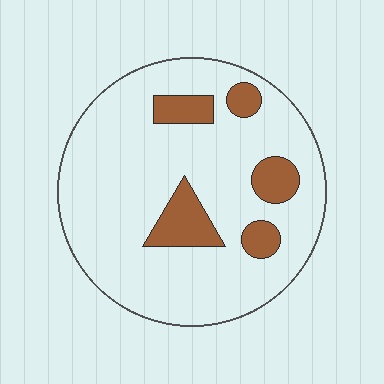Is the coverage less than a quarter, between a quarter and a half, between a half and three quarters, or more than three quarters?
Less than a quarter.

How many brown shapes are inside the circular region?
5.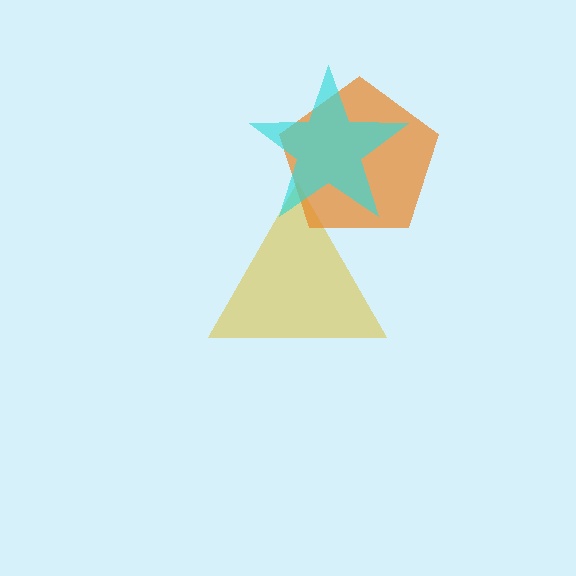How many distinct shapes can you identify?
There are 3 distinct shapes: a yellow triangle, an orange pentagon, a cyan star.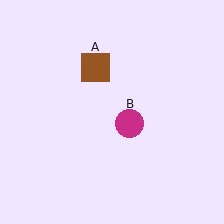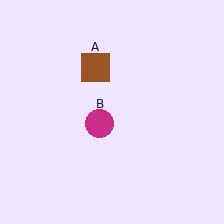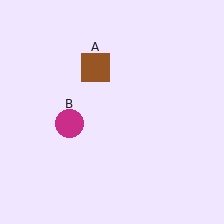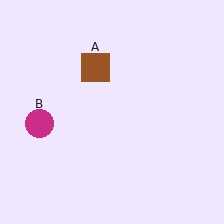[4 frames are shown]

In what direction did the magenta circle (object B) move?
The magenta circle (object B) moved left.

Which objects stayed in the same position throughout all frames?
Brown square (object A) remained stationary.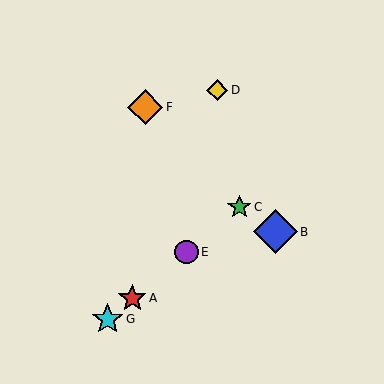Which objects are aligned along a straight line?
Objects A, C, E, G are aligned along a straight line.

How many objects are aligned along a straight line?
4 objects (A, C, E, G) are aligned along a straight line.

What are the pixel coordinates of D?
Object D is at (217, 90).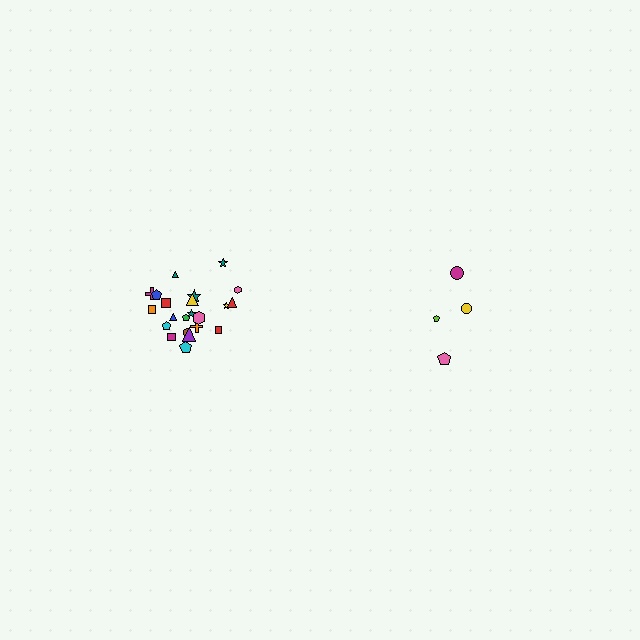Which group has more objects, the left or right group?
The left group.